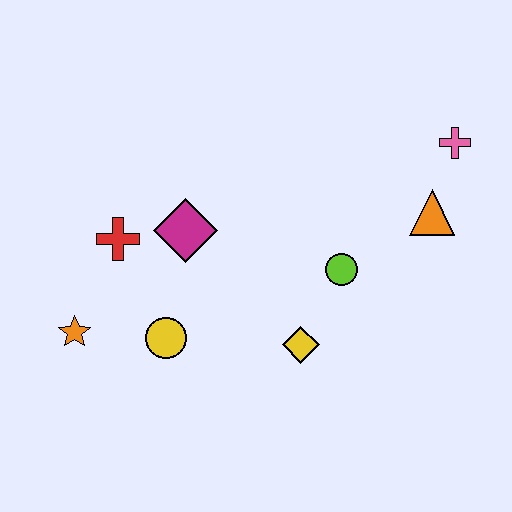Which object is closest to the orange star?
The yellow circle is closest to the orange star.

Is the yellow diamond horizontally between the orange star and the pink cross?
Yes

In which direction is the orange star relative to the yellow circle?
The orange star is to the left of the yellow circle.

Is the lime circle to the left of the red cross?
No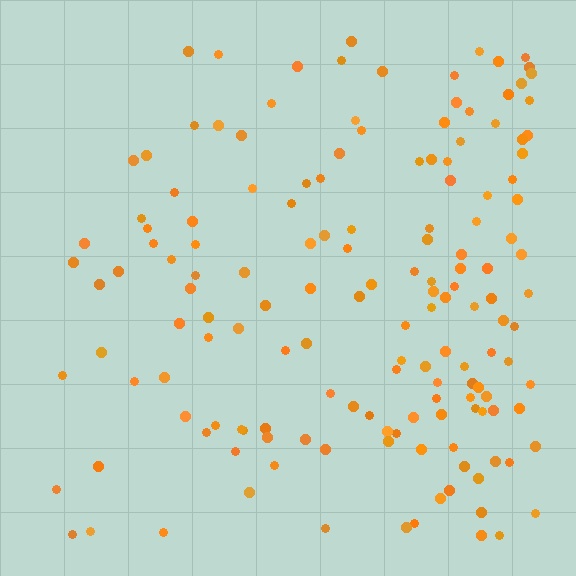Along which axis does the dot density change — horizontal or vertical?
Horizontal.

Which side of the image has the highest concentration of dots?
The right.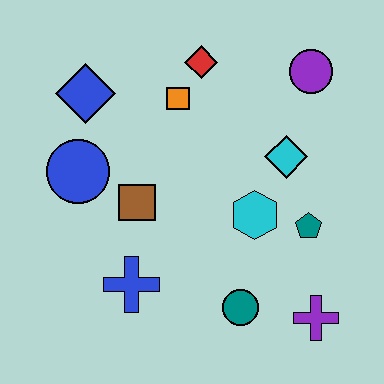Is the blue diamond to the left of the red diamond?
Yes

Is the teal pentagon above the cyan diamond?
No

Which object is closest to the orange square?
The red diamond is closest to the orange square.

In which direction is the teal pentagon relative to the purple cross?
The teal pentagon is above the purple cross.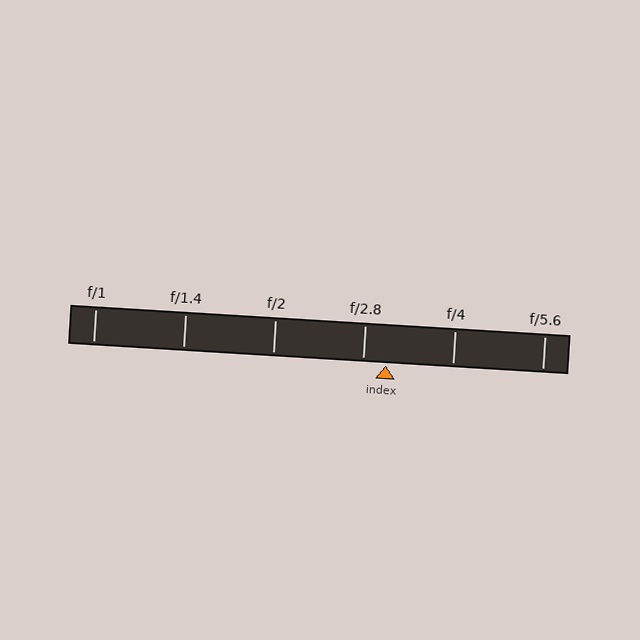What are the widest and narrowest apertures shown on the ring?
The widest aperture shown is f/1 and the narrowest is f/5.6.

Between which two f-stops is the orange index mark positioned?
The index mark is between f/2.8 and f/4.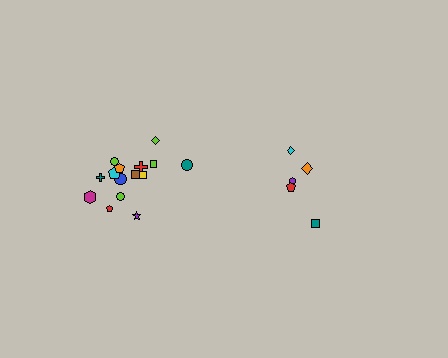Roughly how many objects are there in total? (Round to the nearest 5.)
Roughly 20 objects in total.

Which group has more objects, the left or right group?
The left group.